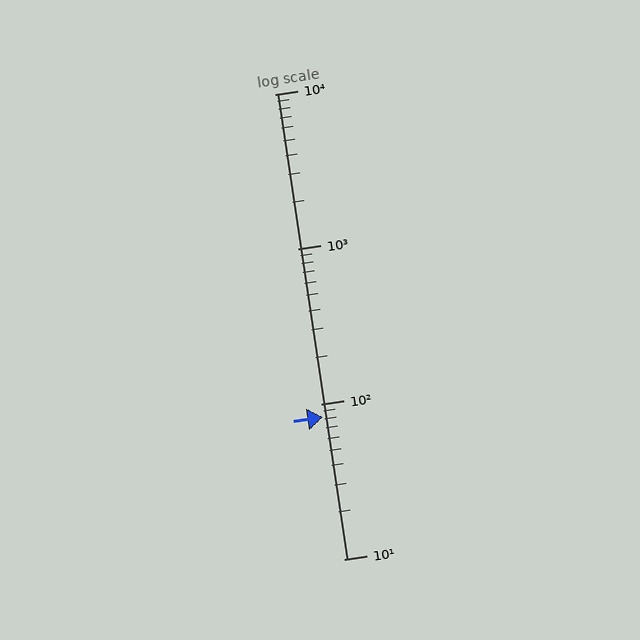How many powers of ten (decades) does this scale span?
The scale spans 3 decades, from 10 to 10000.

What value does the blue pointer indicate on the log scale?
The pointer indicates approximately 82.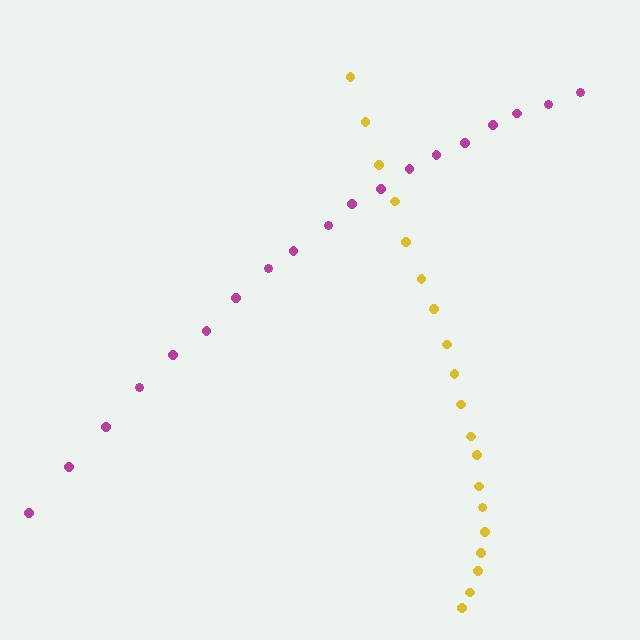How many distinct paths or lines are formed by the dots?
There are 2 distinct paths.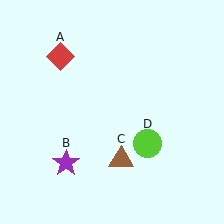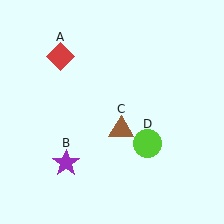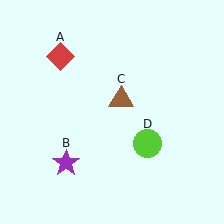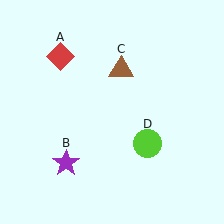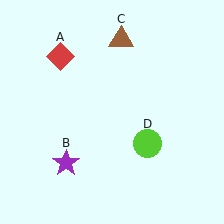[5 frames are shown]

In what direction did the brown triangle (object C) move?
The brown triangle (object C) moved up.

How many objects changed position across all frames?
1 object changed position: brown triangle (object C).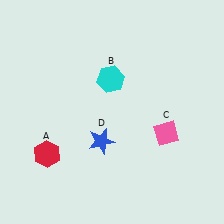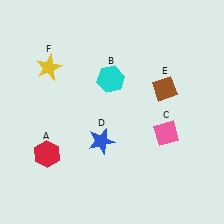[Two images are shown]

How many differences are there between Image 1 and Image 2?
There are 2 differences between the two images.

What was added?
A brown diamond (E), a yellow star (F) were added in Image 2.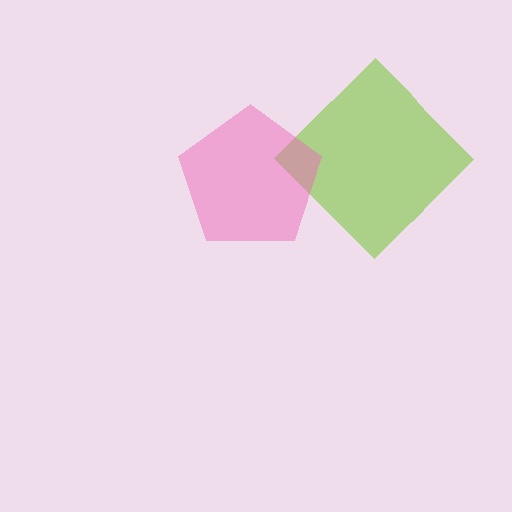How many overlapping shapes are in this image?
There are 2 overlapping shapes in the image.